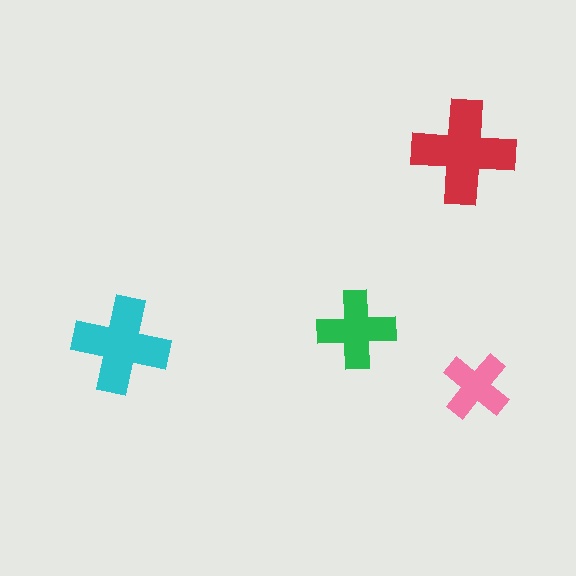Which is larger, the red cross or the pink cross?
The red one.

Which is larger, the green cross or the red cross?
The red one.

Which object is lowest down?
The pink cross is bottommost.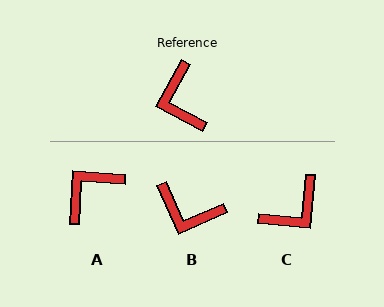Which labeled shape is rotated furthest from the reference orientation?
C, about 113 degrees away.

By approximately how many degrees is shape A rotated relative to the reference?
Approximately 65 degrees clockwise.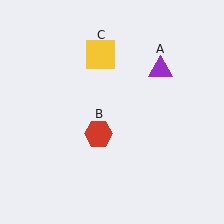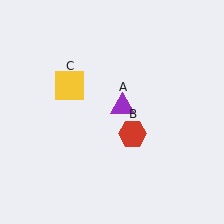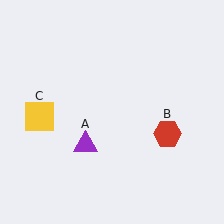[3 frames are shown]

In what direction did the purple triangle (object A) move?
The purple triangle (object A) moved down and to the left.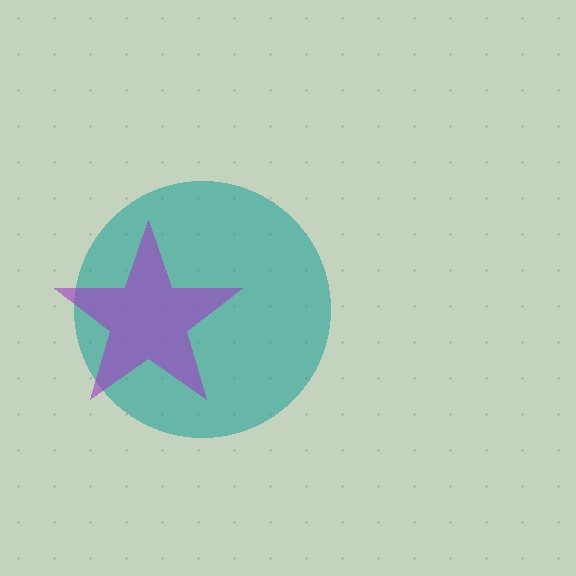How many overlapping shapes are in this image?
There are 2 overlapping shapes in the image.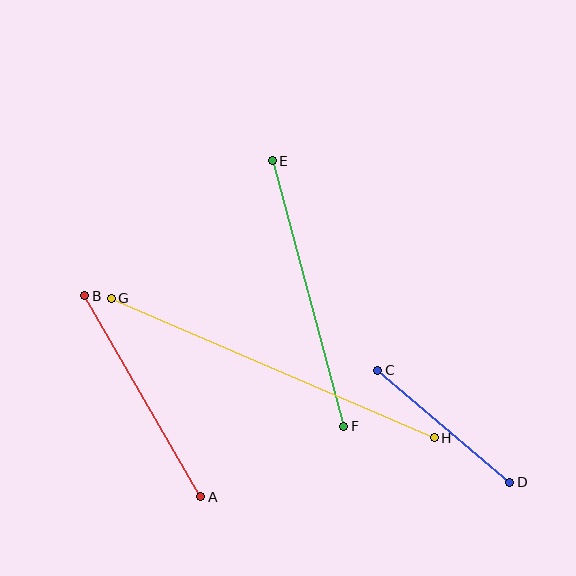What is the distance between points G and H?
The distance is approximately 352 pixels.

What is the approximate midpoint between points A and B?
The midpoint is at approximately (143, 396) pixels.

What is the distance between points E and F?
The distance is approximately 275 pixels.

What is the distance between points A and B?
The distance is approximately 232 pixels.